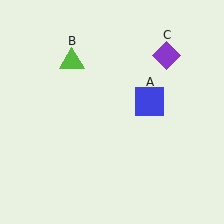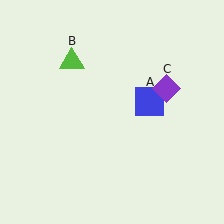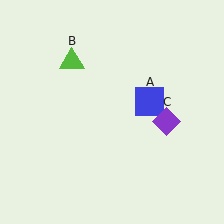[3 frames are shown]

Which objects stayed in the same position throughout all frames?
Blue square (object A) and lime triangle (object B) remained stationary.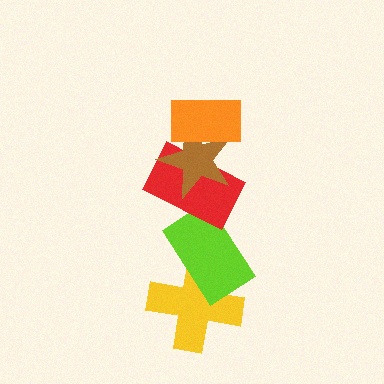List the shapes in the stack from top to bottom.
From top to bottom: the orange rectangle, the brown star, the red rectangle, the lime rectangle, the yellow cross.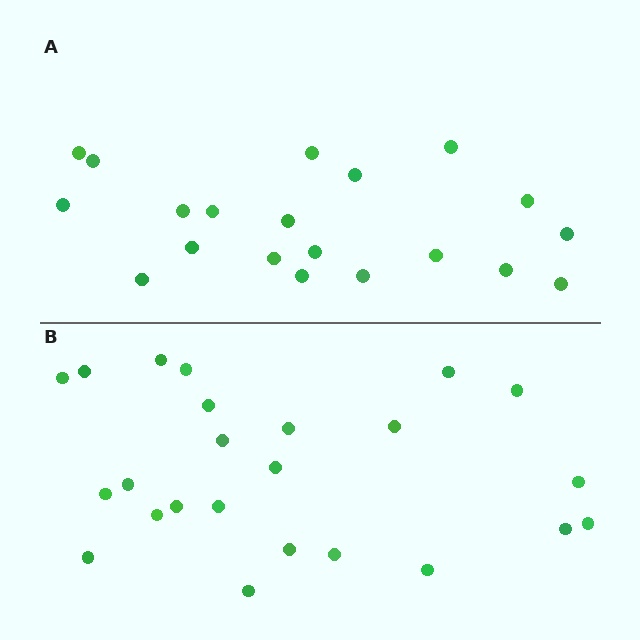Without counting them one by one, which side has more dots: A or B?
Region B (the bottom region) has more dots.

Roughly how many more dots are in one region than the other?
Region B has about 4 more dots than region A.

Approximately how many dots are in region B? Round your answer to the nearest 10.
About 20 dots. (The exact count is 24, which rounds to 20.)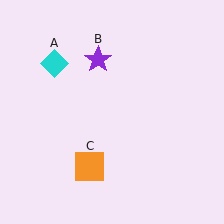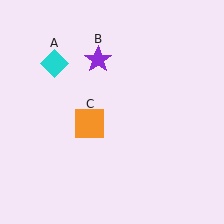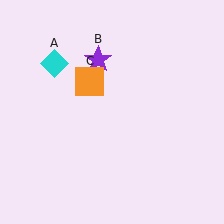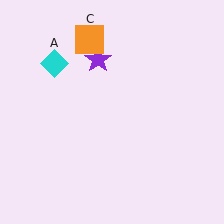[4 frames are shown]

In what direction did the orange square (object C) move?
The orange square (object C) moved up.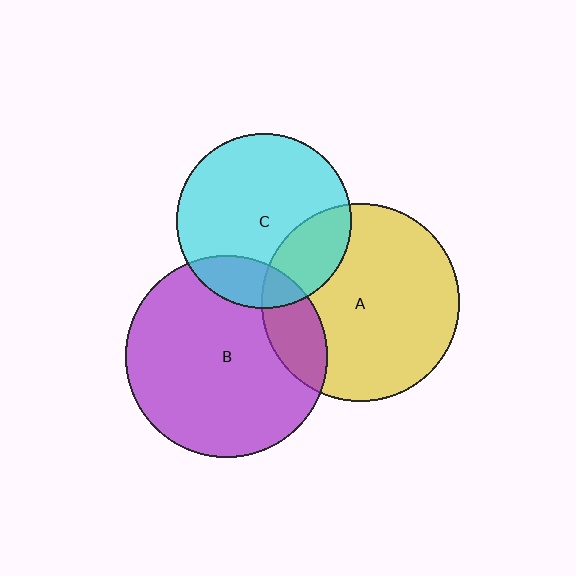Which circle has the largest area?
Circle B (purple).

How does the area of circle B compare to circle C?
Approximately 1.3 times.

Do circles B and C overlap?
Yes.